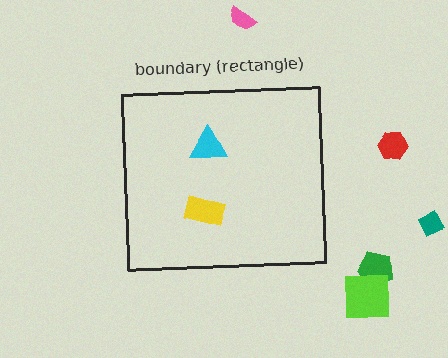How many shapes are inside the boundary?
2 inside, 5 outside.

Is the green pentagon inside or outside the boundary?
Outside.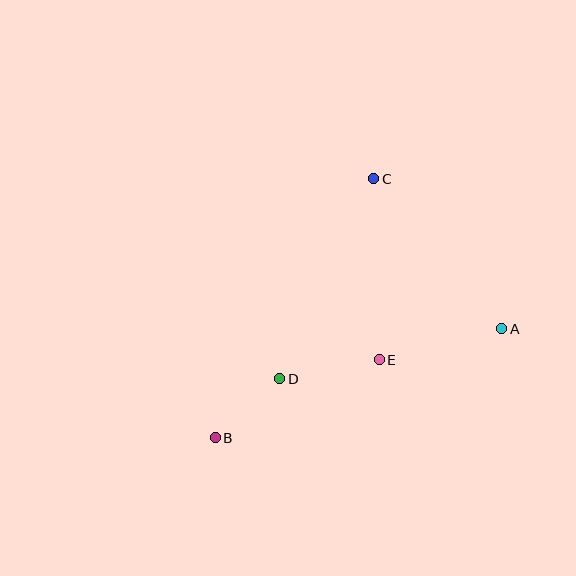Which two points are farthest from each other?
Points A and B are farthest from each other.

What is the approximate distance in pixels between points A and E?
The distance between A and E is approximately 126 pixels.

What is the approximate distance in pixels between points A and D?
The distance between A and D is approximately 227 pixels.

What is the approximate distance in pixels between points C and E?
The distance between C and E is approximately 181 pixels.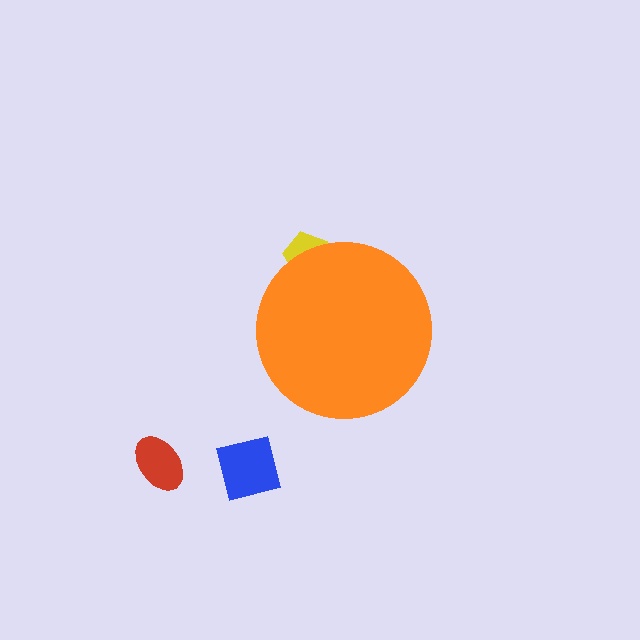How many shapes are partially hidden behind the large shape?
1 shape is partially hidden.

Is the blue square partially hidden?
No, the blue square is fully visible.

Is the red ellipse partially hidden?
No, the red ellipse is fully visible.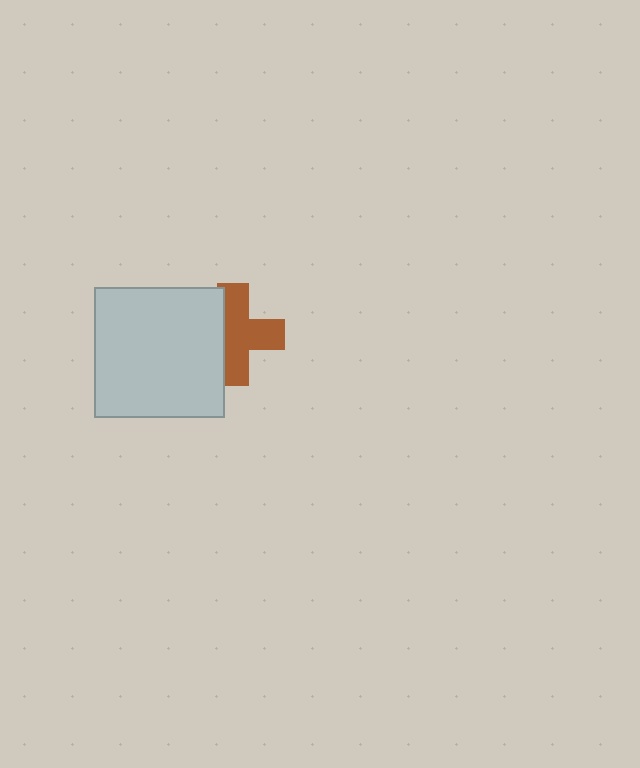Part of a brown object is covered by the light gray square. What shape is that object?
It is a cross.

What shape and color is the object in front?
The object in front is a light gray square.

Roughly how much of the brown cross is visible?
Most of it is visible (roughly 66%).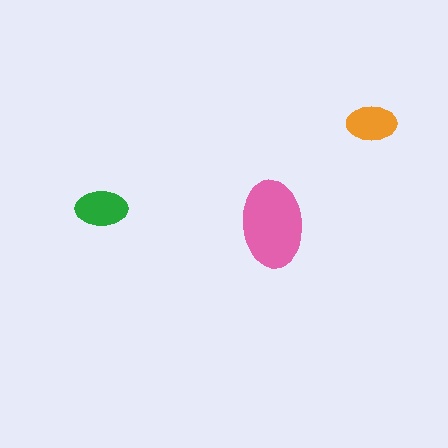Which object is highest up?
The orange ellipse is topmost.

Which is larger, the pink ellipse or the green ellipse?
The pink one.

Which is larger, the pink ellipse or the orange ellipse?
The pink one.